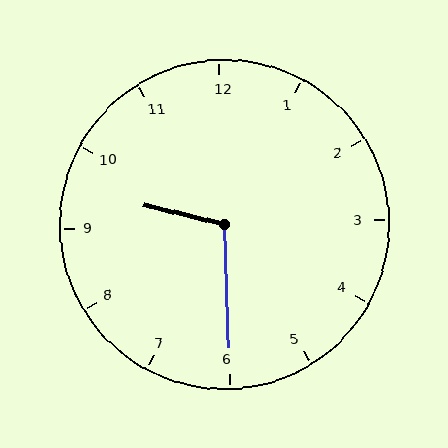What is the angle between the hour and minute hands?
Approximately 105 degrees.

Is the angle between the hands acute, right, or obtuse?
It is obtuse.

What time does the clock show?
9:30.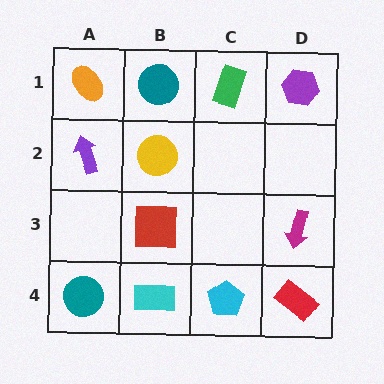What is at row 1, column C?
A green rectangle.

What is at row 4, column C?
A cyan pentagon.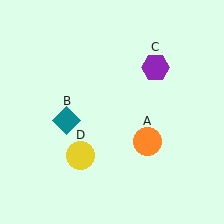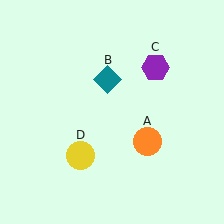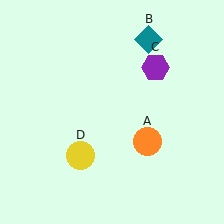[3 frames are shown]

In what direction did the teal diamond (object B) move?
The teal diamond (object B) moved up and to the right.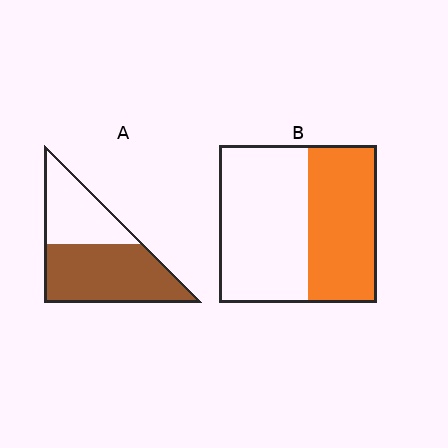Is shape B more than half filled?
No.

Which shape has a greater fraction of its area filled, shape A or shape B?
Shape A.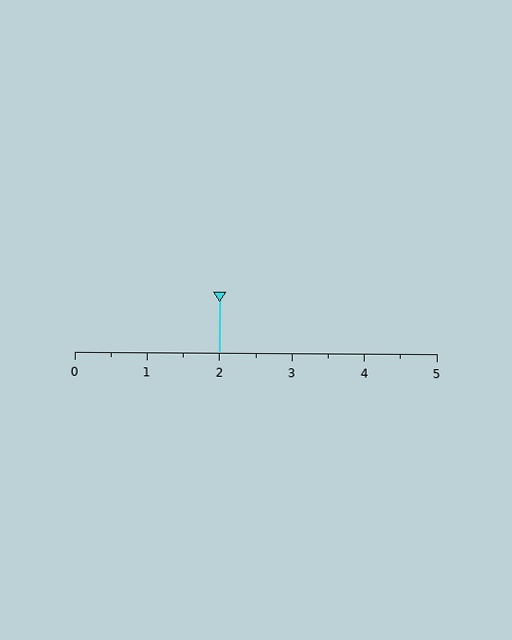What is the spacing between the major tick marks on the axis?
The major ticks are spaced 1 apart.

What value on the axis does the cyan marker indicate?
The marker indicates approximately 2.